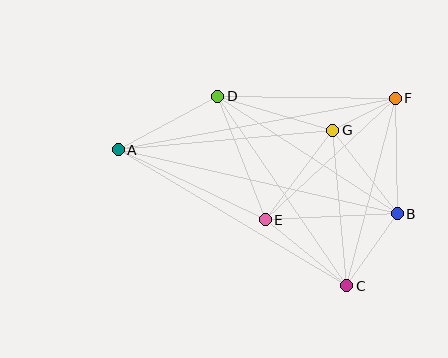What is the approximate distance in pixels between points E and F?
The distance between E and F is approximately 178 pixels.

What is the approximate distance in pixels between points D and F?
The distance between D and F is approximately 177 pixels.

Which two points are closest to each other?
Points F and G are closest to each other.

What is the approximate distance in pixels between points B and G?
The distance between B and G is approximately 105 pixels.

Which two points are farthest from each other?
Points A and B are farthest from each other.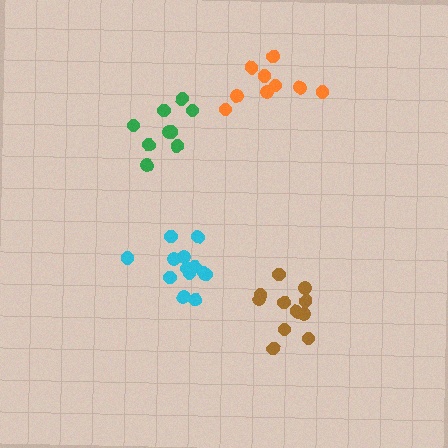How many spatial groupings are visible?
There are 4 spatial groupings.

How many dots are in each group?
Group 1: 13 dots, Group 2: 9 dots, Group 3: 9 dots, Group 4: 11 dots (42 total).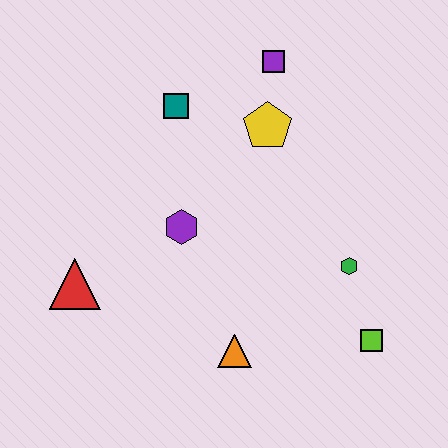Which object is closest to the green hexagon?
The lime square is closest to the green hexagon.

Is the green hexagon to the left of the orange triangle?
No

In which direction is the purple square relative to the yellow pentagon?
The purple square is above the yellow pentagon.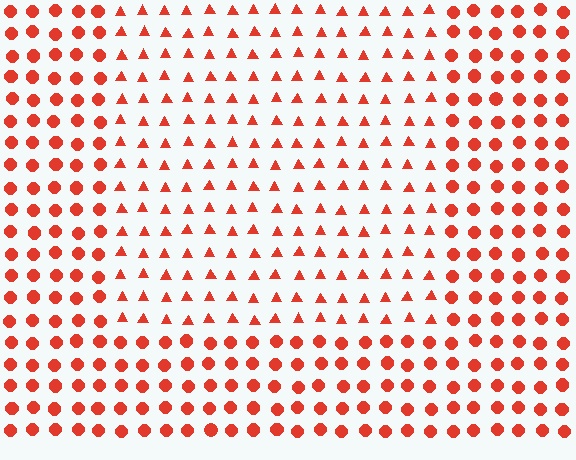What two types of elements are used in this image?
The image uses triangles inside the rectangle region and circles outside it.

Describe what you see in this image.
The image is filled with small red elements arranged in a uniform grid. A rectangle-shaped region contains triangles, while the surrounding area contains circles. The boundary is defined purely by the change in element shape.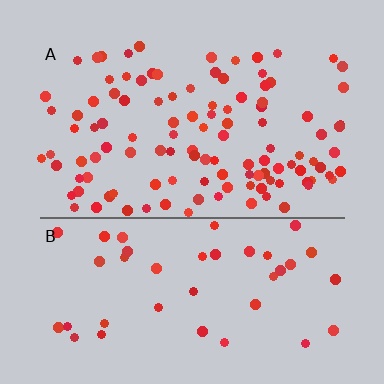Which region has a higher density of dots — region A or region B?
A (the top).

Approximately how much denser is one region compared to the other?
Approximately 2.6× — region A over region B.